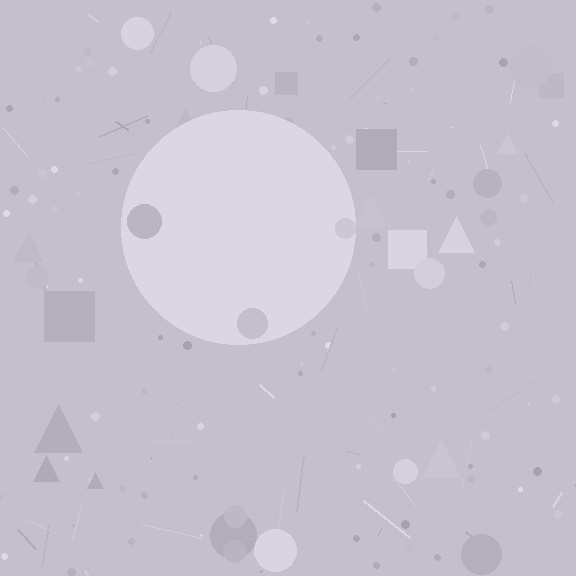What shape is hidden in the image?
A circle is hidden in the image.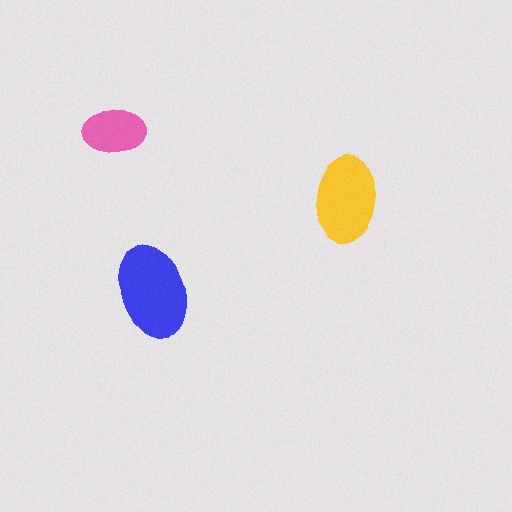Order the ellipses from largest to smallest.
the blue one, the yellow one, the pink one.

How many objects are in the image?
There are 3 objects in the image.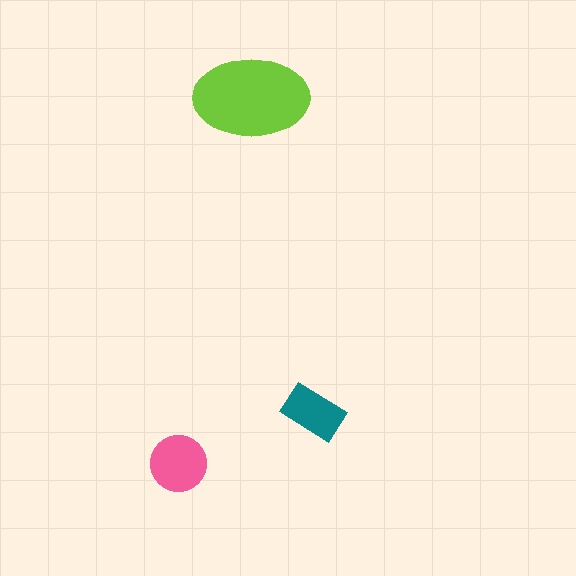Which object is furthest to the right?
The teal rectangle is rightmost.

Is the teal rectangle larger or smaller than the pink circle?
Smaller.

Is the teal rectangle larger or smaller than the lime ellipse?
Smaller.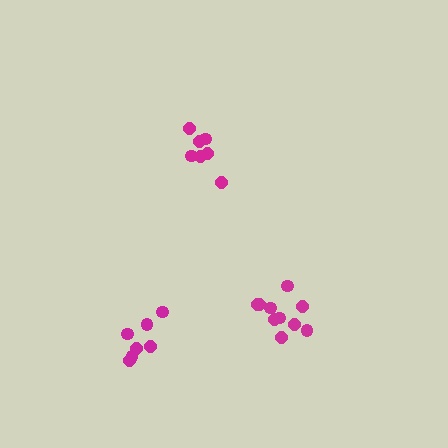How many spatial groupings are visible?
There are 3 spatial groupings.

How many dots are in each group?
Group 1: 7 dots, Group 2: 10 dots, Group 3: 7 dots (24 total).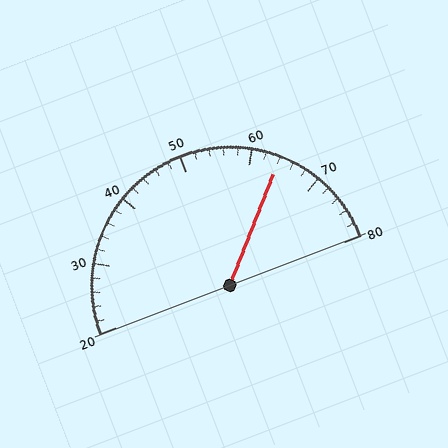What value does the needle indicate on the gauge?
The needle indicates approximately 64.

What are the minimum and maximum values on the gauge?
The gauge ranges from 20 to 80.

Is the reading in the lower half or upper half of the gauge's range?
The reading is in the upper half of the range (20 to 80).